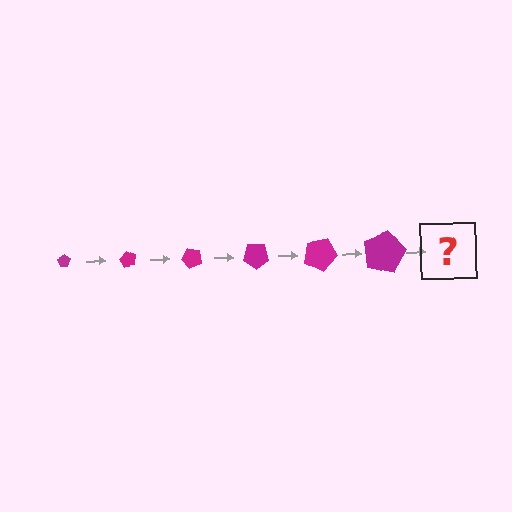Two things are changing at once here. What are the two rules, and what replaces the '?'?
The two rules are that the pentagon grows larger each step and it rotates 60 degrees each step. The '?' should be a pentagon, larger than the previous one and rotated 360 degrees from the start.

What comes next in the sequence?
The next element should be a pentagon, larger than the previous one and rotated 360 degrees from the start.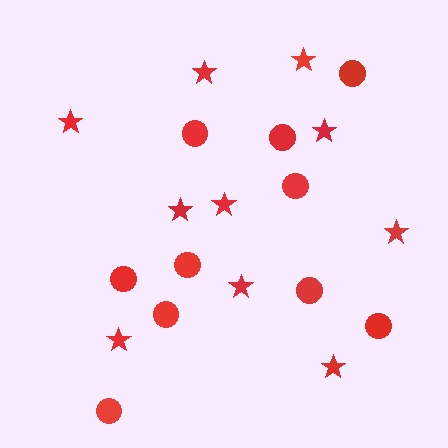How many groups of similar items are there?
There are 2 groups: one group of stars (10) and one group of circles (10).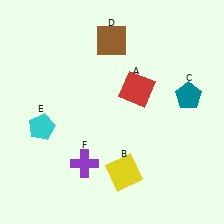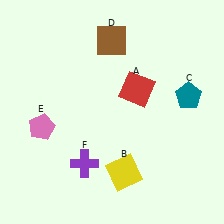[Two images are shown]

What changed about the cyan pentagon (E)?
In Image 1, E is cyan. In Image 2, it changed to pink.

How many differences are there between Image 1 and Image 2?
There is 1 difference between the two images.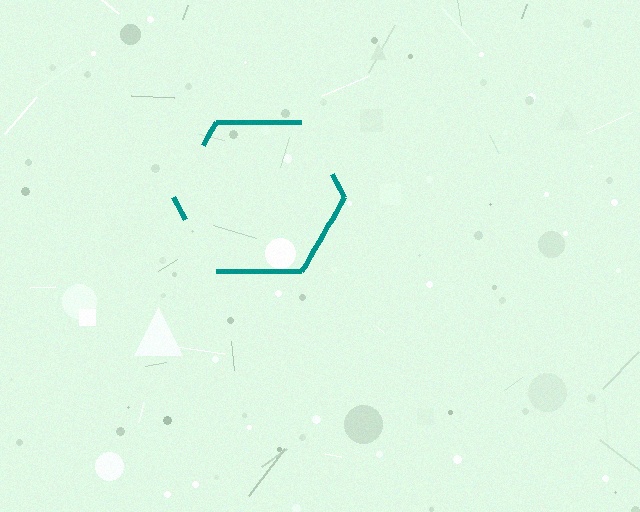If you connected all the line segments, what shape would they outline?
They would outline a hexagon.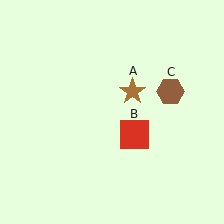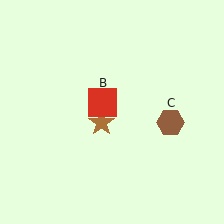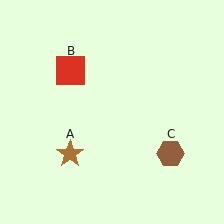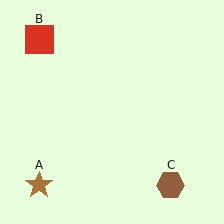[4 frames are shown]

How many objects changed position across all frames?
3 objects changed position: brown star (object A), red square (object B), brown hexagon (object C).